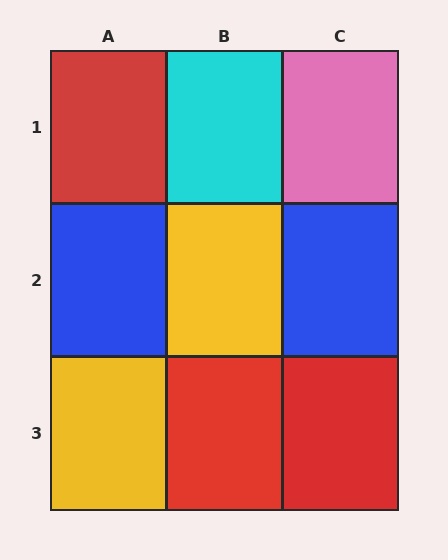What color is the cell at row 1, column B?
Cyan.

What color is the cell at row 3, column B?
Red.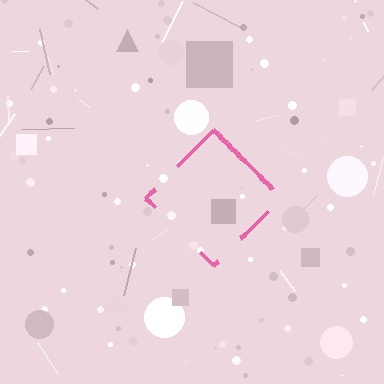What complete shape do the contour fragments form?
The contour fragments form a diamond.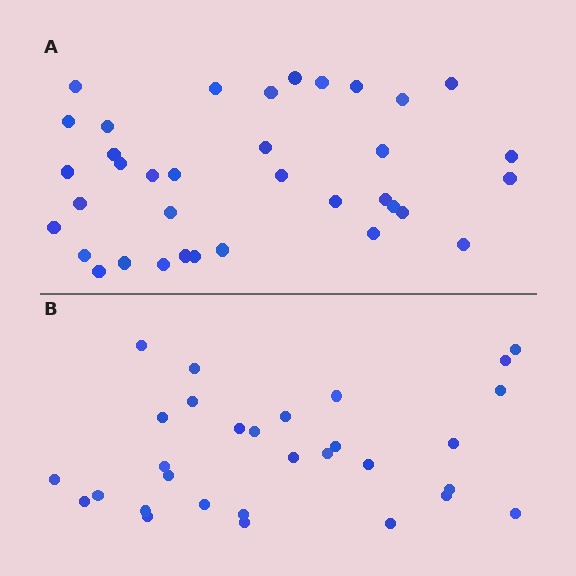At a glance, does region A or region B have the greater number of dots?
Region A (the top region) has more dots.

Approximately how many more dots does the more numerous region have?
Region A has about 6 more dots than region B.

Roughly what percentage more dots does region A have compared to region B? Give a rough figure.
About 20% more.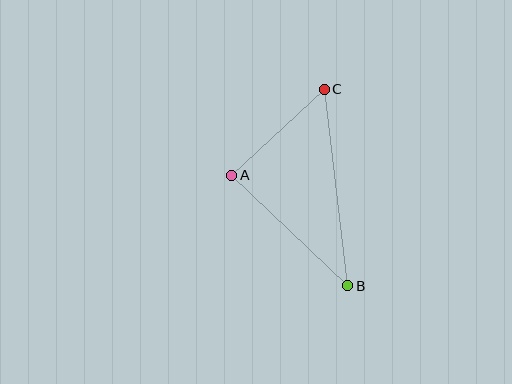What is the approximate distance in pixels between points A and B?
The distance between A and B is approximately 160 pixels.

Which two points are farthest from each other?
Points B and C are farthest from each other.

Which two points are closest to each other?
Points A and C are closest to each other.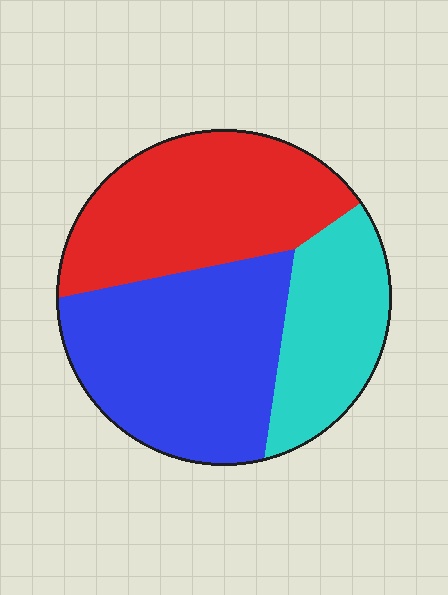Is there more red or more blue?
Blue.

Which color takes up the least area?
Cyan, at roughly 25%.